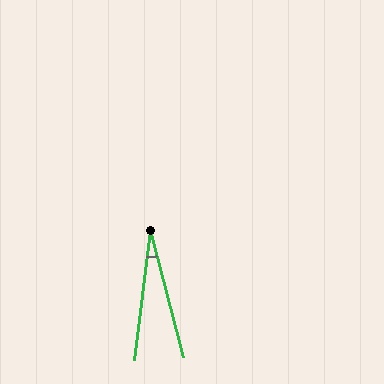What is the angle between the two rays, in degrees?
Approximately 22 degrees.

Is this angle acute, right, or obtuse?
It is acute.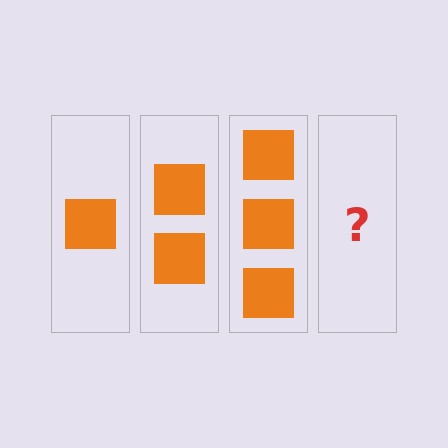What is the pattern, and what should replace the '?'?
The pattern is that each step adds one more square. The '?' should be 4 squares.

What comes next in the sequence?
The next element should be 4 squares.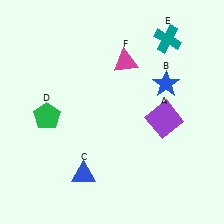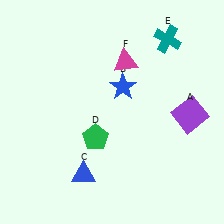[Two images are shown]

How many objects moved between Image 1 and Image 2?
3 objects moved between the two images.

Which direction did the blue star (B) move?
The blue star (B) moved left.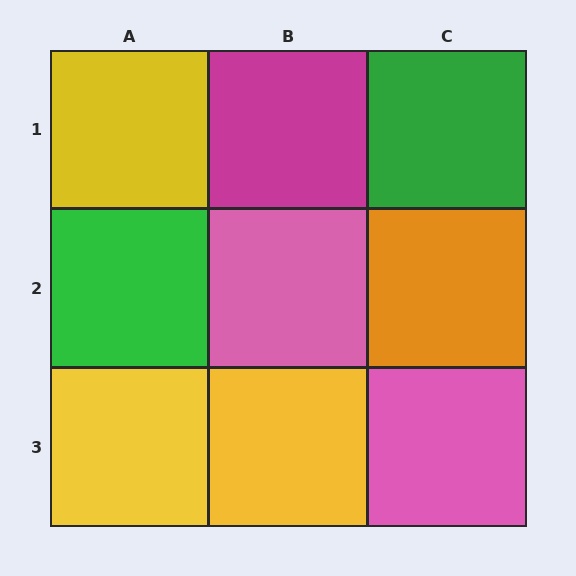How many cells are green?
2 cells are green.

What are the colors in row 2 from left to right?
Green, pink, orange.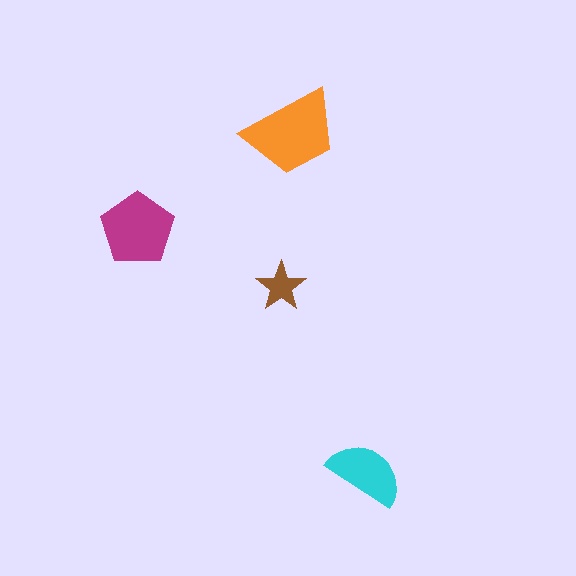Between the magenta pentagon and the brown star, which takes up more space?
The magenta pentagon.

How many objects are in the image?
There are 4 objects in the image.